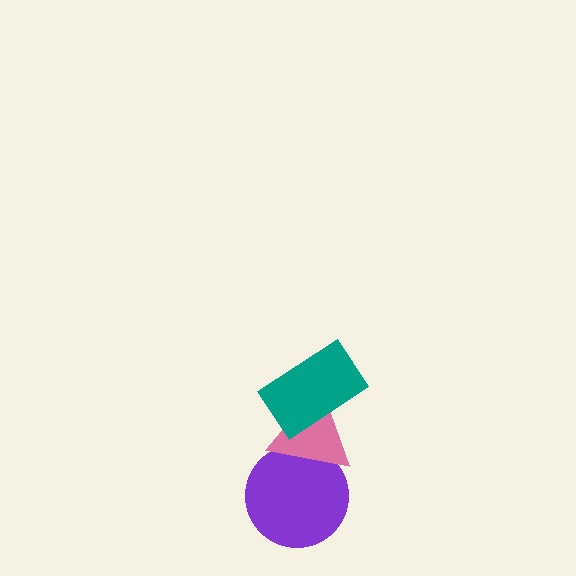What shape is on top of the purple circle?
The pink triangle is on top of the purple circle.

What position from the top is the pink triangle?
The pink triangle is 2nd from the top.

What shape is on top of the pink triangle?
The teal rectangle is on top of the pink triangle.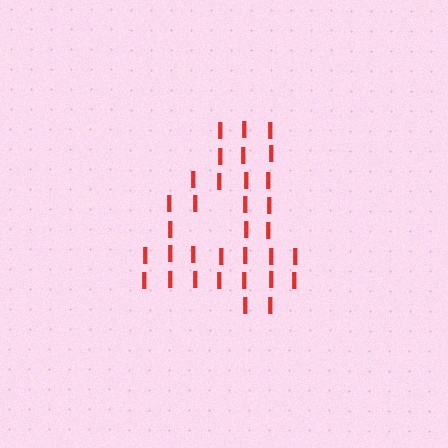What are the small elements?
The small elements are letter I's.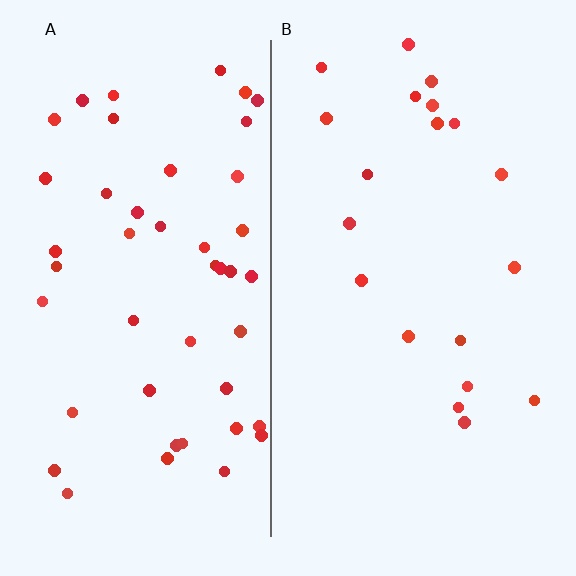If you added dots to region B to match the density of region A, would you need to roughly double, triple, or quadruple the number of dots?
Approximately double.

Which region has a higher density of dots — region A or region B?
A (the left).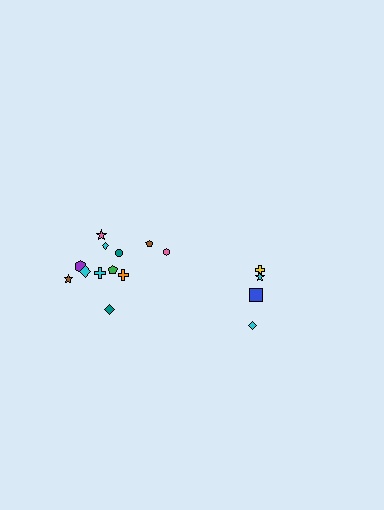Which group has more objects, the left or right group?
The left group.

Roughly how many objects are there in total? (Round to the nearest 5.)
Roughly 15 objects in total.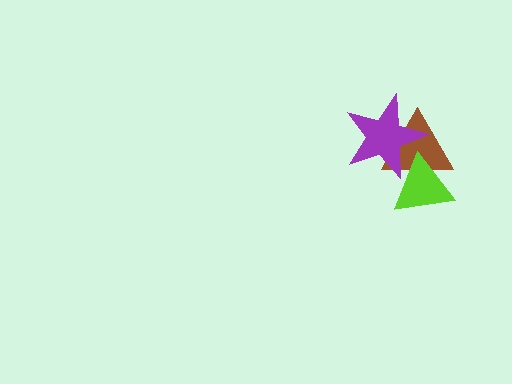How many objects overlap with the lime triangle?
2 objects overlap with the lime triangle.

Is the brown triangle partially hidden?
Yes, it is partially covered by another shape.